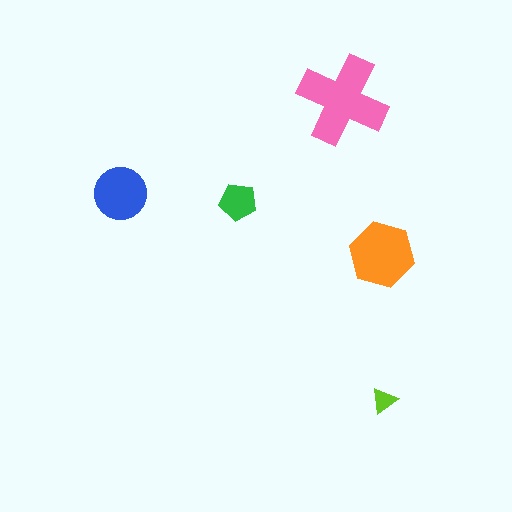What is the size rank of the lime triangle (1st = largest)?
5th.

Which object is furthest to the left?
The blue circle is leftmost.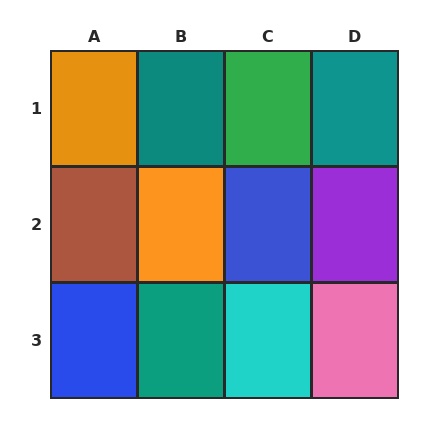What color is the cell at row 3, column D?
Pink.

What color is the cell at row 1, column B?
Teal.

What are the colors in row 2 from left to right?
Brown, orange, blue, purple.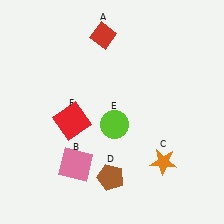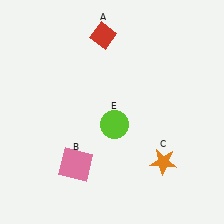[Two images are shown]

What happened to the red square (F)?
The red square (F) was removed in Image 2. It was in the bottom-left area of Image 1.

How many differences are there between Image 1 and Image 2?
There are 2 differences between the two images.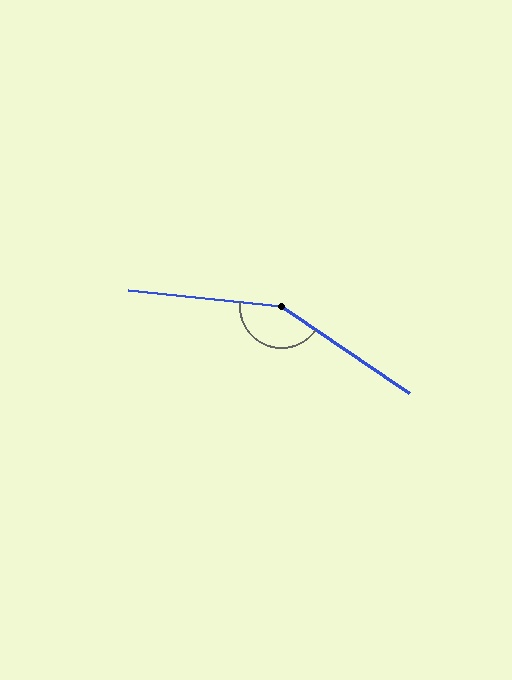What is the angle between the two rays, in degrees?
Approximately 152 degrees.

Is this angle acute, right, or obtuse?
It is obtuse.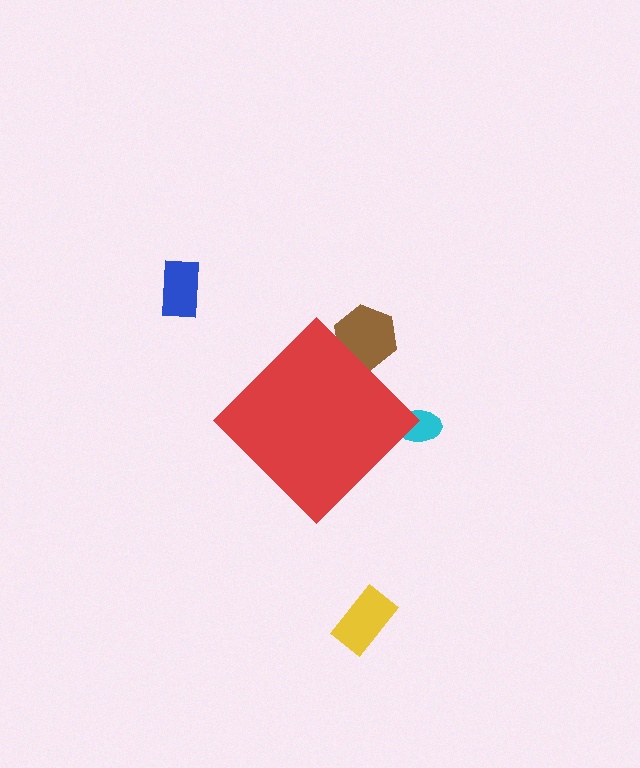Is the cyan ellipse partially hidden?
Yes, the cyan ellipse is partially hidden behind the red diamond.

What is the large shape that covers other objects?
A red diamond.